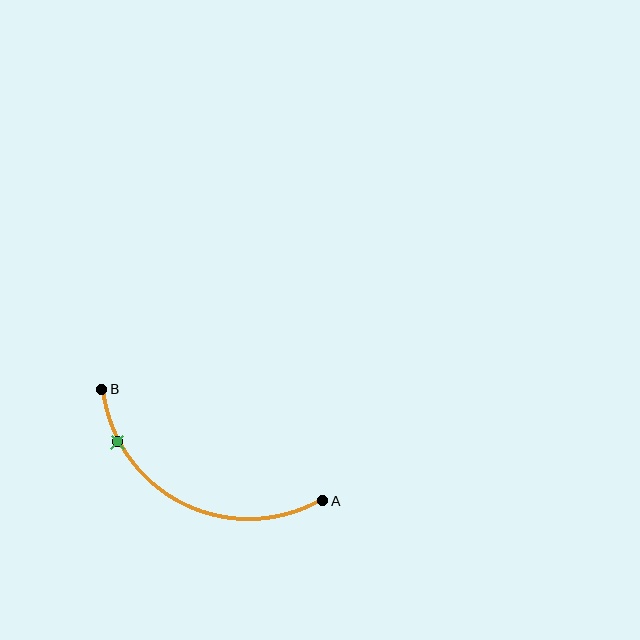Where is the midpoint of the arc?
The arc midpoint is the point on the curve farthest from the straight line joining A and B. It sits below that line.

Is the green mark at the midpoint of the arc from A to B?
No. The green mark lies on the arc but is closer to endpoint B. The arc midpoint would be at the point on the curve equidistant along the arc from both A and B.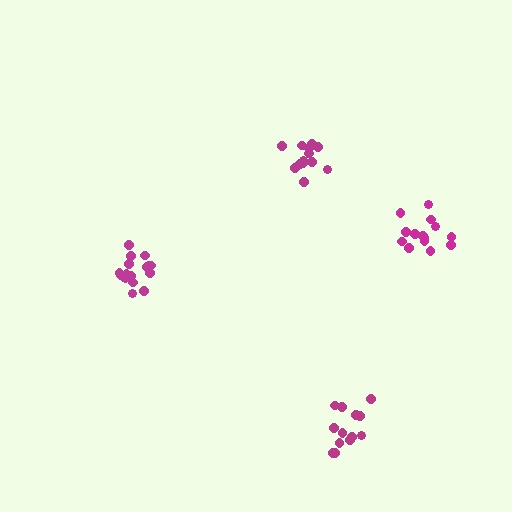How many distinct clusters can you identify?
There are 4 distinct clusters.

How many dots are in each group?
Group 1: 13 dots, Group 2: 17 dots, Group 3: 13 dots, Group 4: 14 dots (57 total).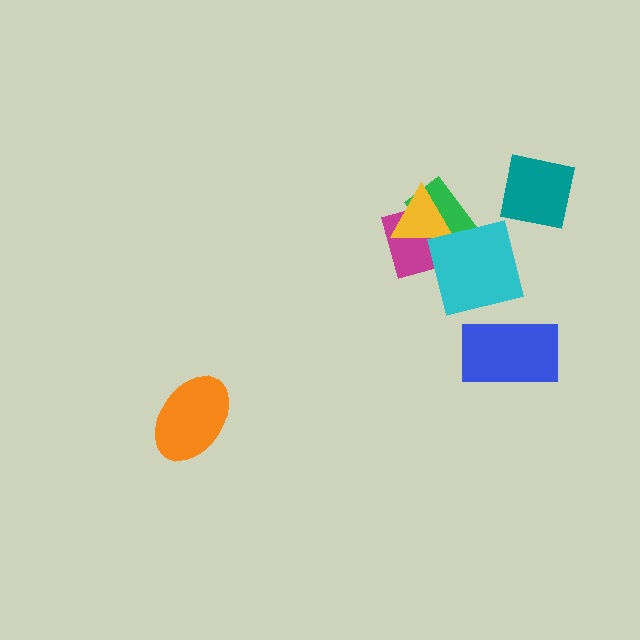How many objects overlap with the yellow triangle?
2 objects overlap with the yellow triangle.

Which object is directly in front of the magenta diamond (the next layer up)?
The green rectangle is directly in front of the magenta diamond.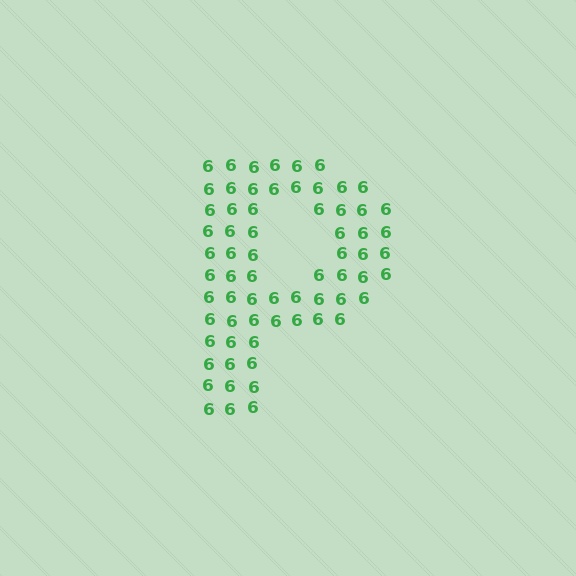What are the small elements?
The small elements are digit 6's.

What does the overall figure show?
The overall figure shows the letter P.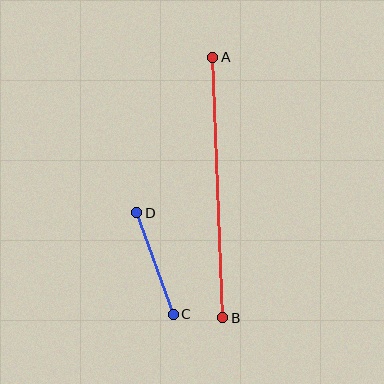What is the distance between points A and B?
The distance is approximately 261 pixels.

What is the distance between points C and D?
The distance is approximately 108 pixels.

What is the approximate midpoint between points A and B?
The midpoint is at approximately (218, 187) pixels.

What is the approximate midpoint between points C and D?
The midpoint is at approximately (155, 264) pixels.